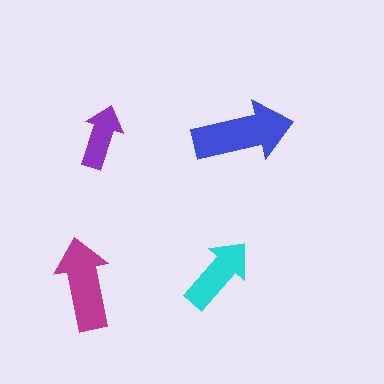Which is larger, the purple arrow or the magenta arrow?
The magenta one.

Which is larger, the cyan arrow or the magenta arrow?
The magenta one.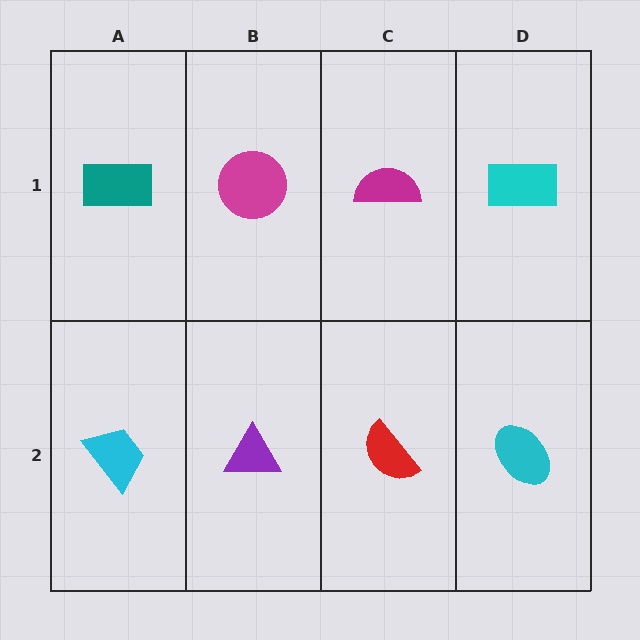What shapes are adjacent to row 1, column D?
A cyan ellipse (row 2, column D), a magenta semicircle (row 1, column C).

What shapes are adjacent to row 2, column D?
A cyan rectangle (row 1, column D), a red semicircle (row 2, column C).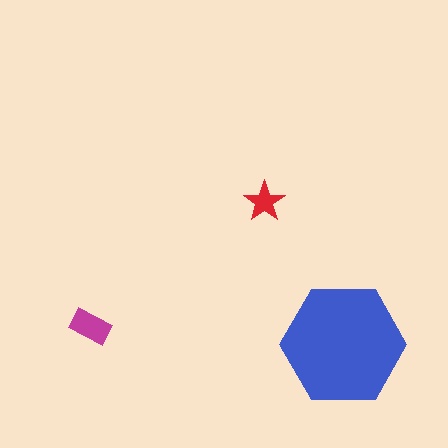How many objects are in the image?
There are 3 objects in the image.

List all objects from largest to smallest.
The blue hexagon, the magenta rectangle, the red star.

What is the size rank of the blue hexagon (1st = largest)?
1st.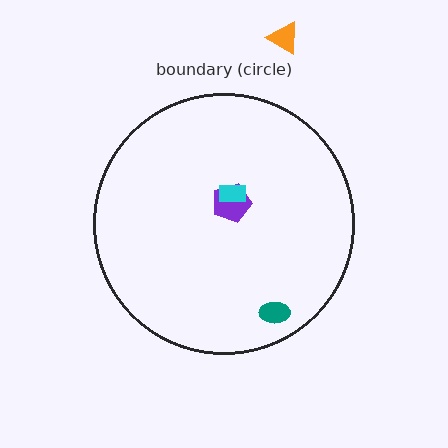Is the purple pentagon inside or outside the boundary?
Inside.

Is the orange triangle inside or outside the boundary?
Outside.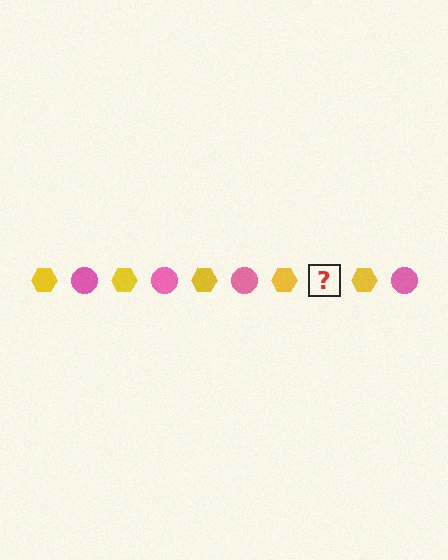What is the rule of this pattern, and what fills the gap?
The rule is that the pattern alternates between yellow hexagon and pink circle. The gap should be filled with a pink circle.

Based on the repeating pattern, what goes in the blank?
The blank should be a pink circle.